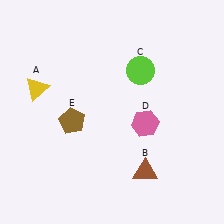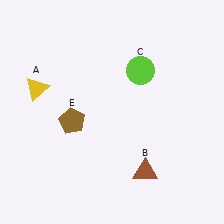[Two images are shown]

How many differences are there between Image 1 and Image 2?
There is 1 difference between the two images.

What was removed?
The pink hexagon (D) was removed in Image 2.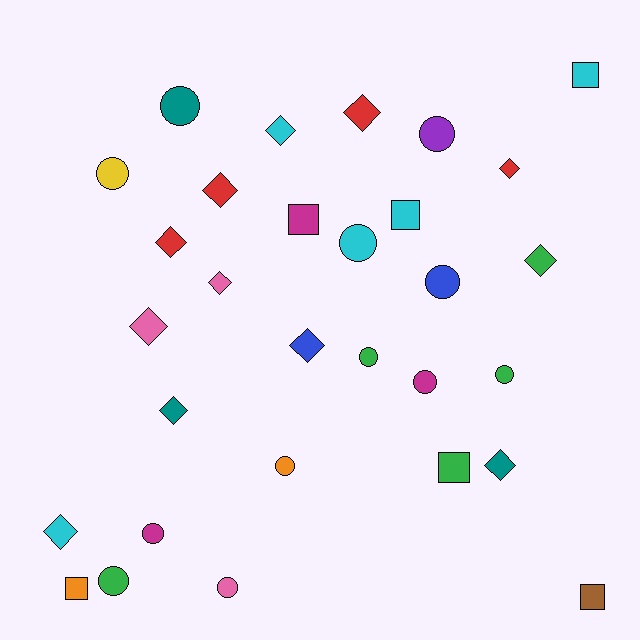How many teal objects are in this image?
There are 3 teal objects.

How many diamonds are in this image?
There are 12 diamonds.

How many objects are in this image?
There are 30 objects.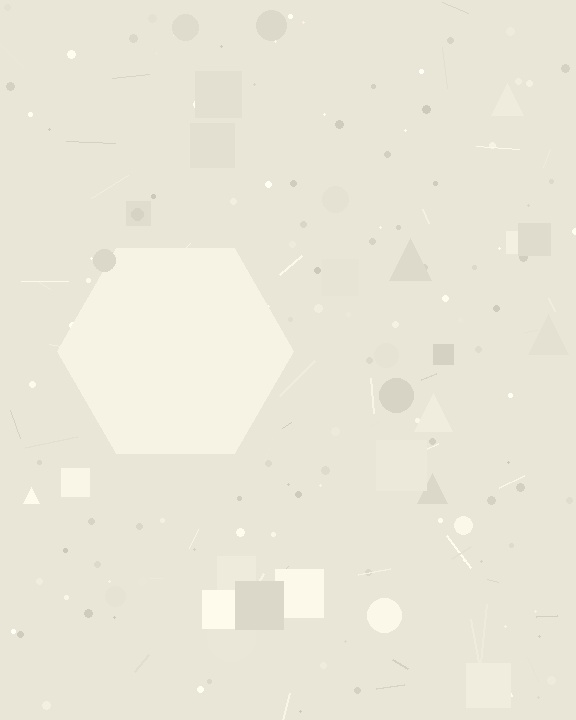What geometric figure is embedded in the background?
A hexagon is embedded in the background.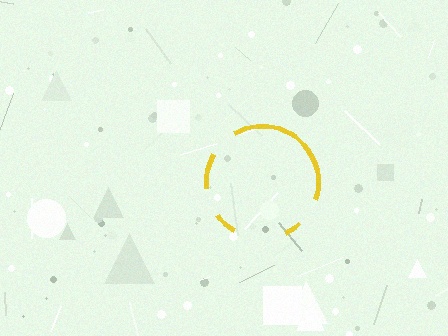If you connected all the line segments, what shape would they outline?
They would outline a circle.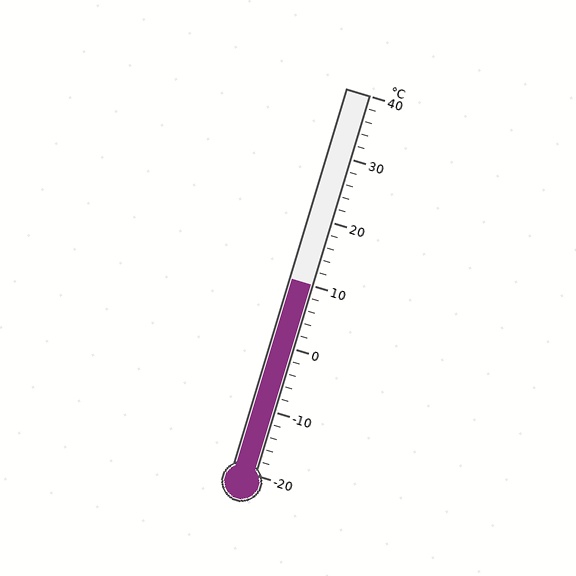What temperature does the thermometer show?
The thermometer shows approximately 10°C.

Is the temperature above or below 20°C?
The temperature is below 20°C.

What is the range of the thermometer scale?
The thermometer scale ranges from -20°C to 40°C.